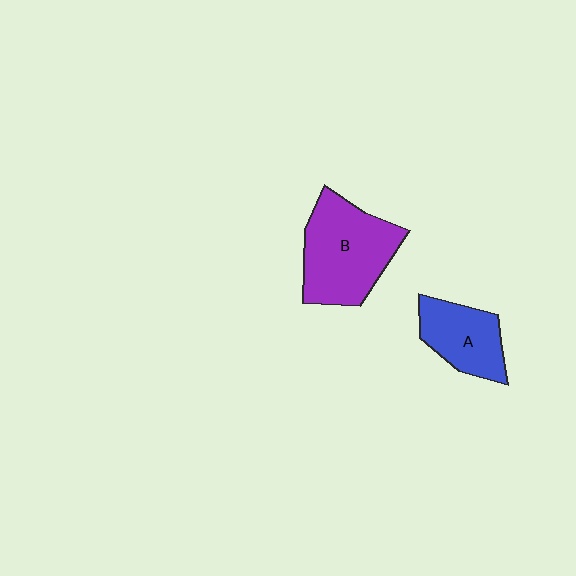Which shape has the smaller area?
Shape A (blue).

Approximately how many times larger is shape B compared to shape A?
Approximately 1.6 times.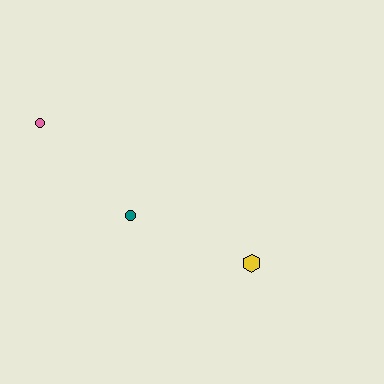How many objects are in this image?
There are 3 objects.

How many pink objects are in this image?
There is 1 pink object.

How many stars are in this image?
There are no stars.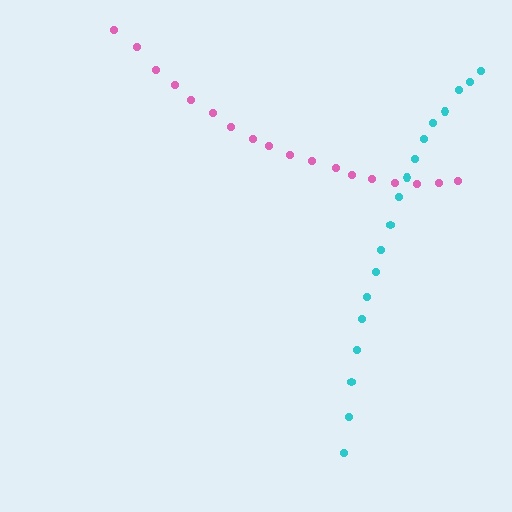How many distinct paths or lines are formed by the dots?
There are 2 distinct paths.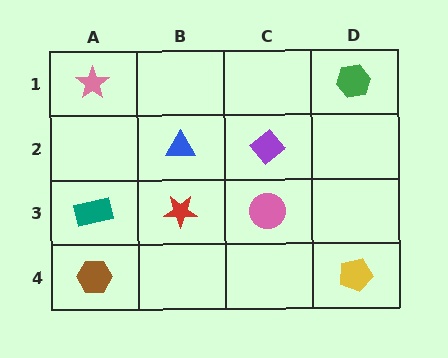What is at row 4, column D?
A yellow pentagon.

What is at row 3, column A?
A teal rectangle.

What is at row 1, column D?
A green hexagon.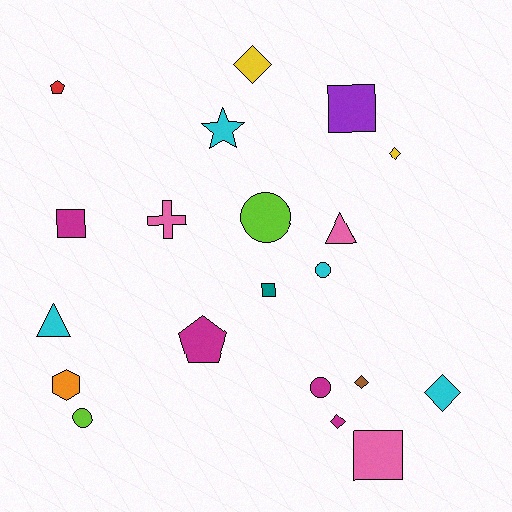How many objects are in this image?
There are 20 objects.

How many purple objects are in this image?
There is 1 purple object.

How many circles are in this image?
There are 4 circles.